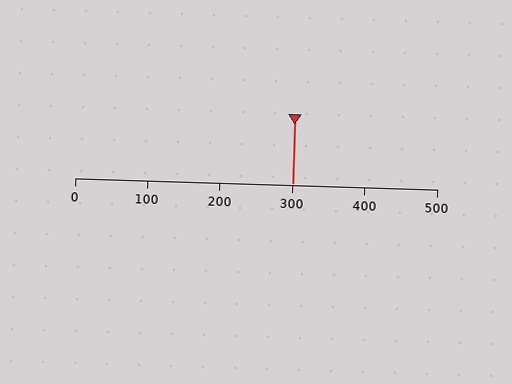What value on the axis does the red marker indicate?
The marker indicates approximately 300.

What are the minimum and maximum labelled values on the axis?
The axis runs from 0 to 500.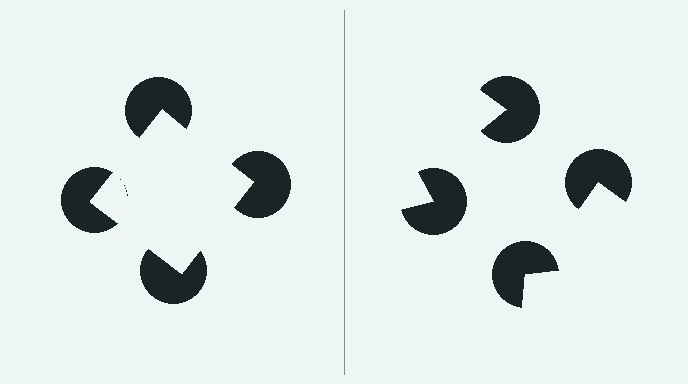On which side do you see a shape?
An illusory square appears on the left side. On the right side the wedge cuts are rotated, so no coherent shape forms.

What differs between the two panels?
The pac-man discs are positioned identically on both sides; only the wedge orientations differ. On the left they align to a square; on the right they are misaligned.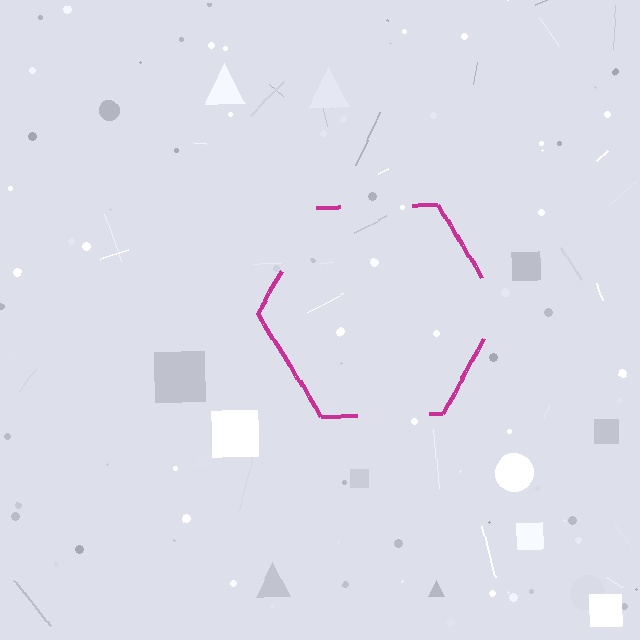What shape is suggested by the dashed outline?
The dashed outline suggests a hexagon.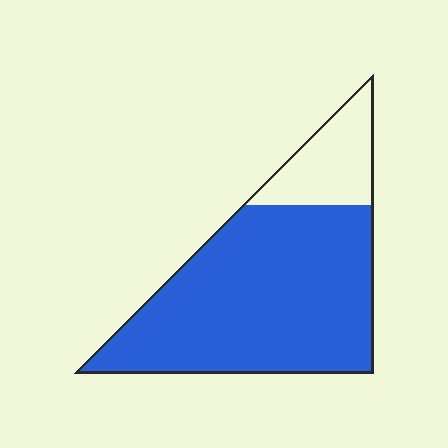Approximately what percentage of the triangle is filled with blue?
Approximately 80%.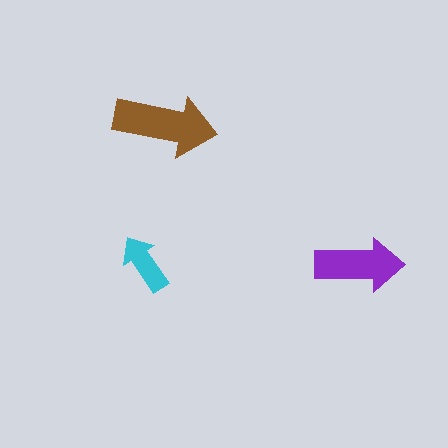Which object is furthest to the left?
The cyan arrow is leftmost.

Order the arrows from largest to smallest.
the brown one, the purple one, the cyan one.